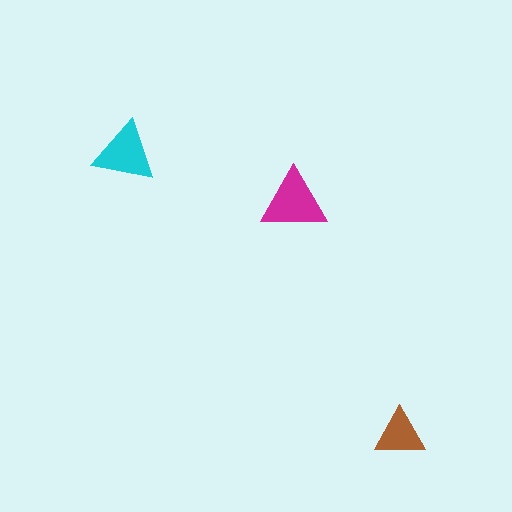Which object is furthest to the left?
The cyan triangle is leftmost.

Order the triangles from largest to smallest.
the magenta one, the cyan one, the brown one.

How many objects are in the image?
There are 3 objects in the image.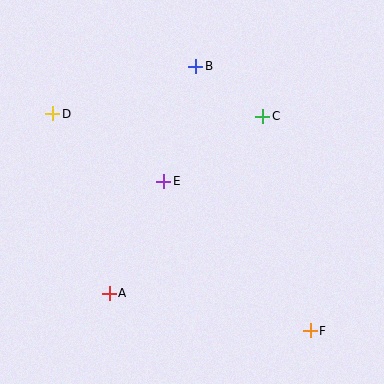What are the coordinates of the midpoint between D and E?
The midpoint between D and E is at (108, 147).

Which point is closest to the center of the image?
Point E at (164, 181) is closest to the center.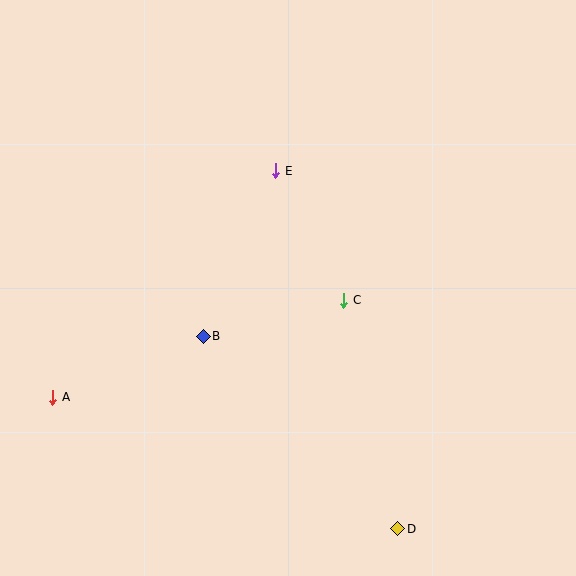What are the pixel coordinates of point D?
Point D is at (398, 529).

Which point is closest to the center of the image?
Point C at (344, 300) is closest to the center.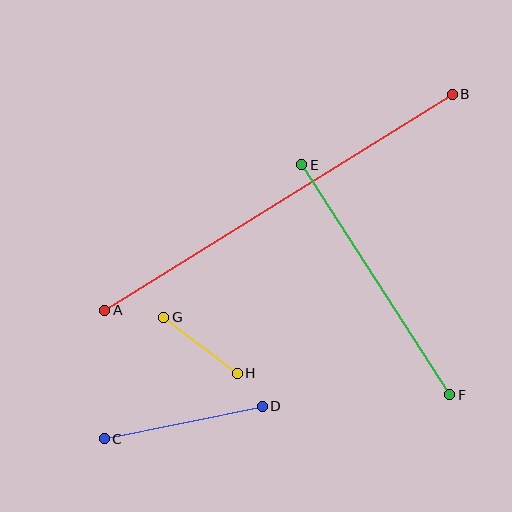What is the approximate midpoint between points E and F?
The midpoint is at approximately (376, 280) pixels.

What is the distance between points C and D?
The distance is approximately 161 pixels.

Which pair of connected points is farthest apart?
Points A and B are farthest apart.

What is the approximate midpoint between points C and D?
The midpoint is at approximately (183, 422) pixels.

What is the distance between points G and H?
The distance is approximately 92 pixels.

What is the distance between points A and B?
The distance is approximately 409 pixels.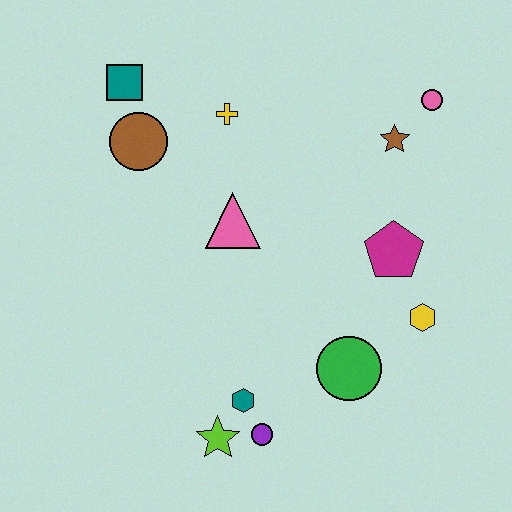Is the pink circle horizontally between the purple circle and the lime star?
No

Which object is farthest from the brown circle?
The yellow hexagon is farthest from the brown circle.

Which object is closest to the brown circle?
The teal square is closest to the brown circle.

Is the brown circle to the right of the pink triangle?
No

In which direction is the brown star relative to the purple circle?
The brown star is above the purple circle.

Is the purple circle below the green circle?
Yes